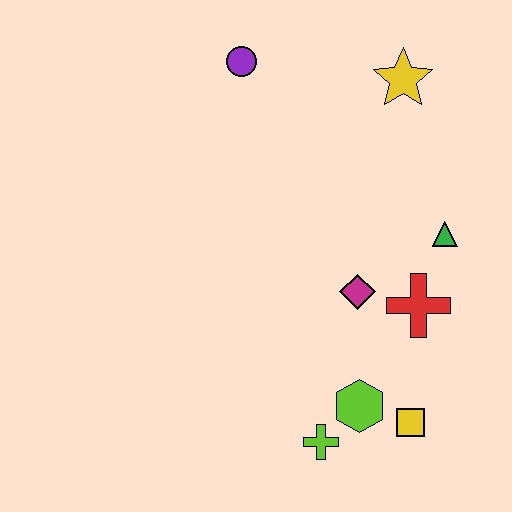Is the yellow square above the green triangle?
No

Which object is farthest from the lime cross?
The purple circle is farthest from the lime cross.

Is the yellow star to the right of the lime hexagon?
Yes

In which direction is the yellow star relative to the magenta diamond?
The yellow star is above the magenta diamond.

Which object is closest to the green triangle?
The red cross is closest to the green triangle.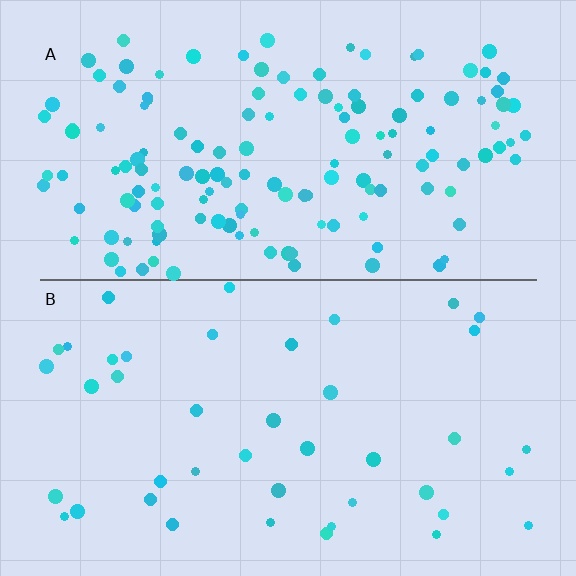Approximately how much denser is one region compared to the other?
Approximately 3.3× — region A over region B.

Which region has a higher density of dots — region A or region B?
A (the top).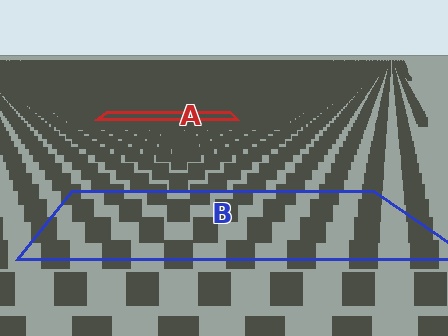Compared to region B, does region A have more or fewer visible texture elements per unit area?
Region A has more texture elements per unit area — they are packed more densely because it is farther away.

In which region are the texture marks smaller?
The texture marks are smaller in region A, because it is farther away.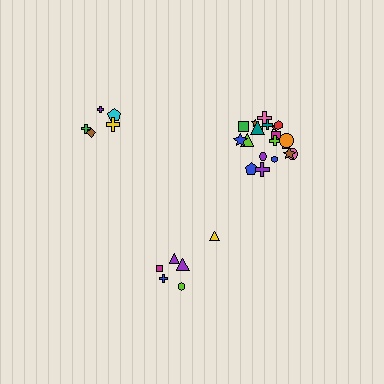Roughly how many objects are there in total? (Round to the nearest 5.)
Roughly 35 objects in total.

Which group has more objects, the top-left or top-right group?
The top-right group.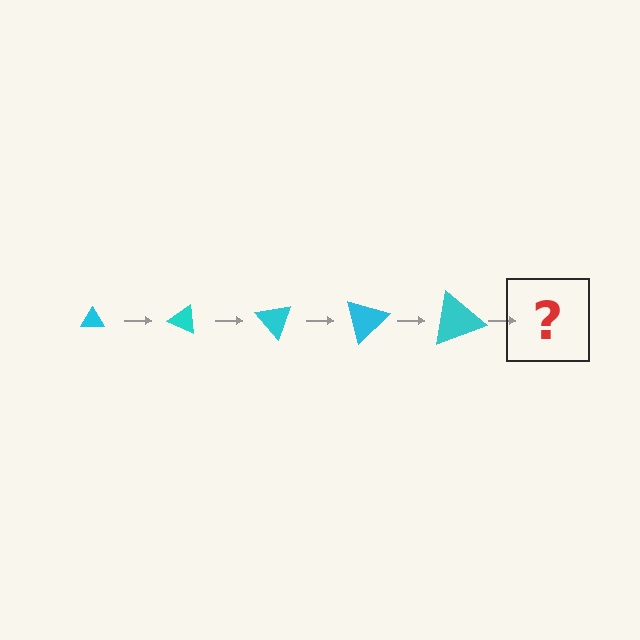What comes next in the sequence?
The next element should be a triangle, larger than the previous one and rotated 125 degrees from the start.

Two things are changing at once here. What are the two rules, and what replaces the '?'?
The two rules are that the triangle grows larger each step and it rotates 25 degrees each step. The '?' should be a triangle, larger than the previous one and rotated 125 degrees from the start.